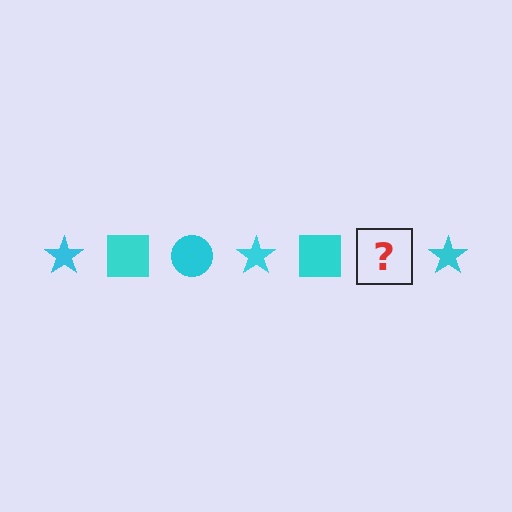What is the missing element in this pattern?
The missing element is a cyan circle.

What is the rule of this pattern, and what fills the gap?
The rule is that the pattern cycles through star, square, circle shapes in cyan. The gap should be filled with a cyan circle.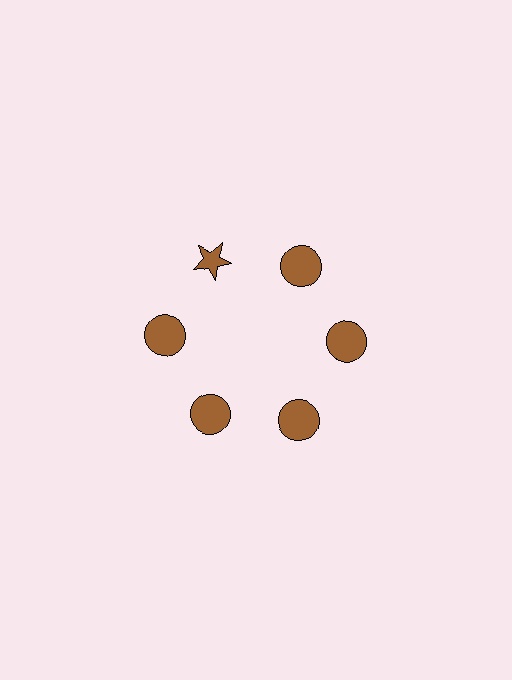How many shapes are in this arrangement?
There are 6 shapes arranged in a ring pattern.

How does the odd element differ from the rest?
It has a different shape: star instead of circle.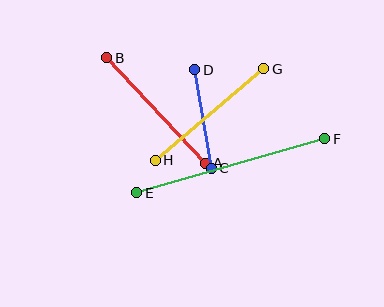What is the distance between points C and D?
The distance is approximately 100 pixels.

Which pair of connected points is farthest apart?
Points E and F are farthest apart.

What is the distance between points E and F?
The distance is approximately 196 pixels.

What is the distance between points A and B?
The distance is approximately 144 pixels.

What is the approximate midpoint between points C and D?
The midpoint is at approximately (203, 119) pixels.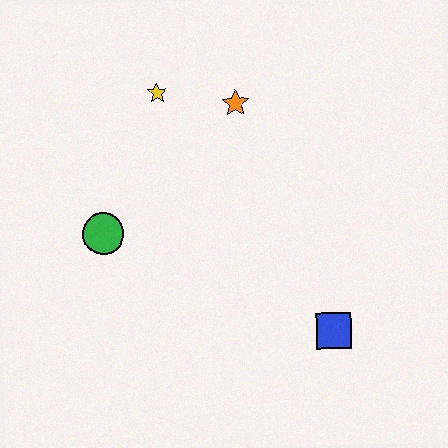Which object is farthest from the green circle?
The blue square is farthest from the green circle.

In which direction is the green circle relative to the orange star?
The green circle is to the left of the orange star.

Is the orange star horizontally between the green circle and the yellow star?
No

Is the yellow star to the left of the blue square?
Yes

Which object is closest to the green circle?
The yellow star is closest to the green circle.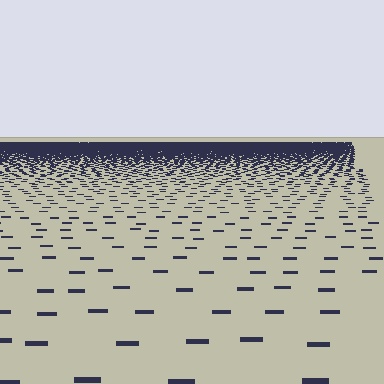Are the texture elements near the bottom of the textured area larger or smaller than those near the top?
Larger. Near the bottom, elements are closer to the viewer and appear at a bigger on-screen size.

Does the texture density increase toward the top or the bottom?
Density increases toward the top.